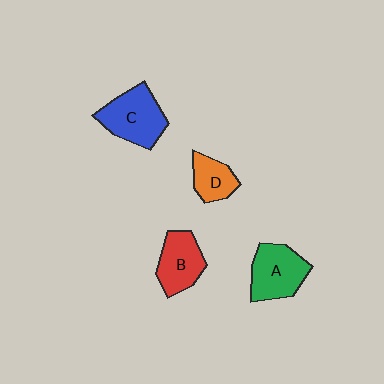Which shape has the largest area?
Shape C (blue).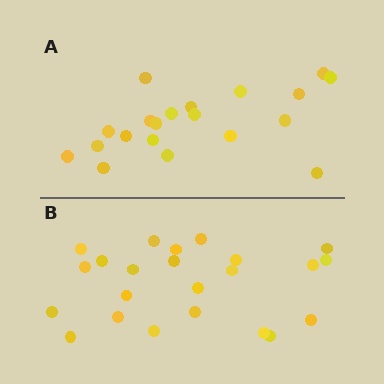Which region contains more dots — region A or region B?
Region B (the bottom region) has more dots.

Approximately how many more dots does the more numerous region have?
Region B has just a few more — roughly 2 or 3 more dots than region A.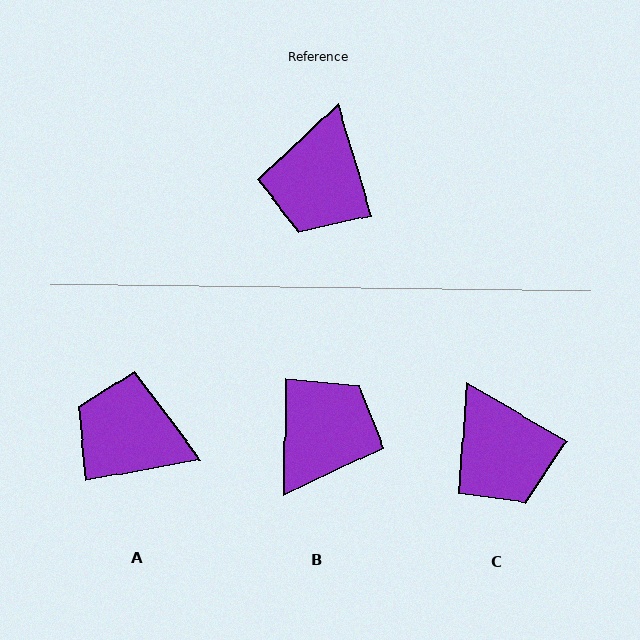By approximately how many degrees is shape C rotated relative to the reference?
Approximately 43 degrees counter-clockwise.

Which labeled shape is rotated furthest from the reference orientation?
B, about 162 degrees away.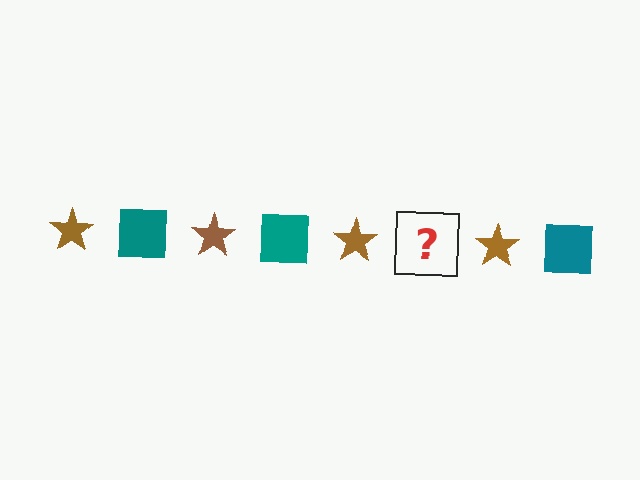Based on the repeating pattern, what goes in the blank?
The blank should be a teal square.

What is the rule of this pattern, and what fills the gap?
The rule is that the pattern alternates between brown star and teal square. The gap should be filled with a teal square.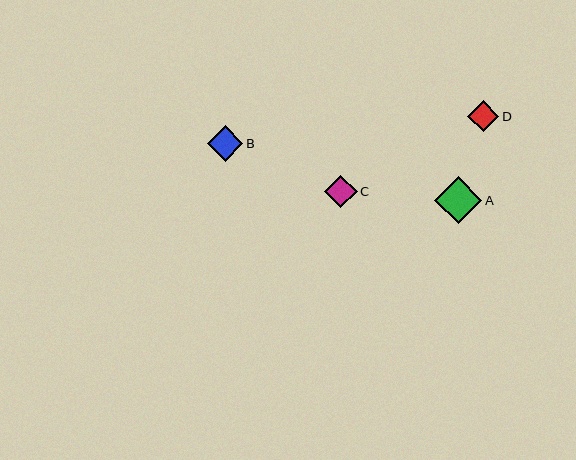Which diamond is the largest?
Diamond A is the largest with a size of approximately 47 pixels.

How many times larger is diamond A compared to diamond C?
Diamond A is approximately 1.4 times the size of diamond C.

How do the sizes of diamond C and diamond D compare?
Diamond C and diamond D are approximately the same size.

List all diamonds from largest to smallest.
From largest to smallest: A, B, C, D.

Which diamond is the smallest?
Diamond D is the smallest with a size of approximately 31 pixels.